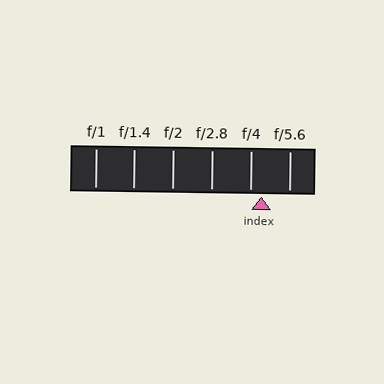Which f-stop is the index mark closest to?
The index mark is closest to f/4.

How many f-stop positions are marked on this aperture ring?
There are 6 f-stop positions marked.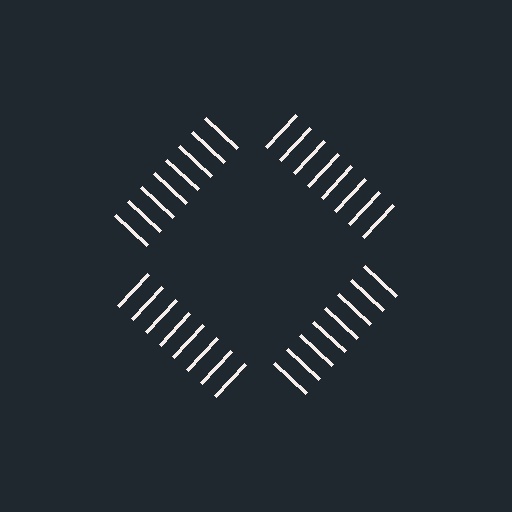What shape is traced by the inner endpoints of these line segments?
An illusory square — the line segments terminate on its edges but no continuous stroke is drawn.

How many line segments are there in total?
32 — 8 along each of the 4 edges.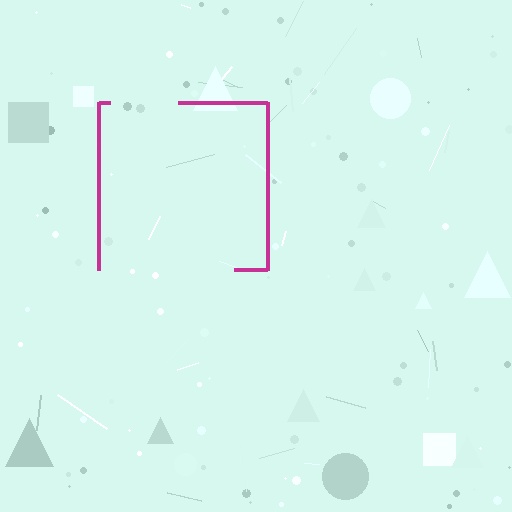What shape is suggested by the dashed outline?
The dashed outline suggests a square.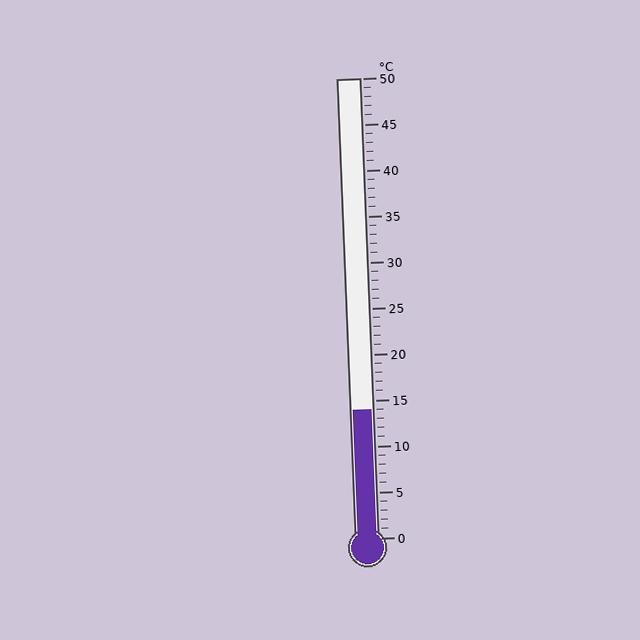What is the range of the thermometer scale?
The thermometer scale ranges from 0°C to 50°C.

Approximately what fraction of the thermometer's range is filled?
The thermometer is filled to approximately 30% of its range.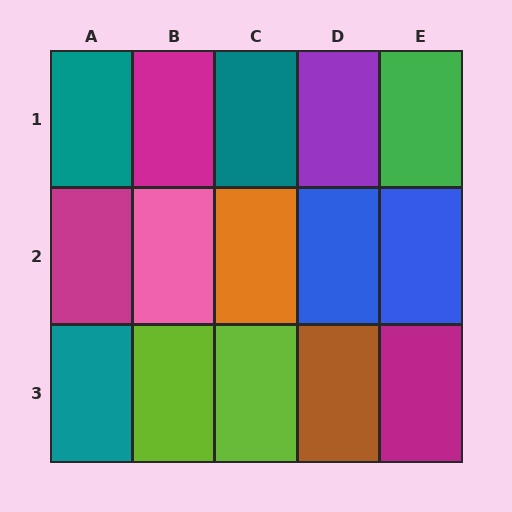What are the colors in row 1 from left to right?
Teal, magenta, teal, purple, green.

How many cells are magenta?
3 cells are magenta.